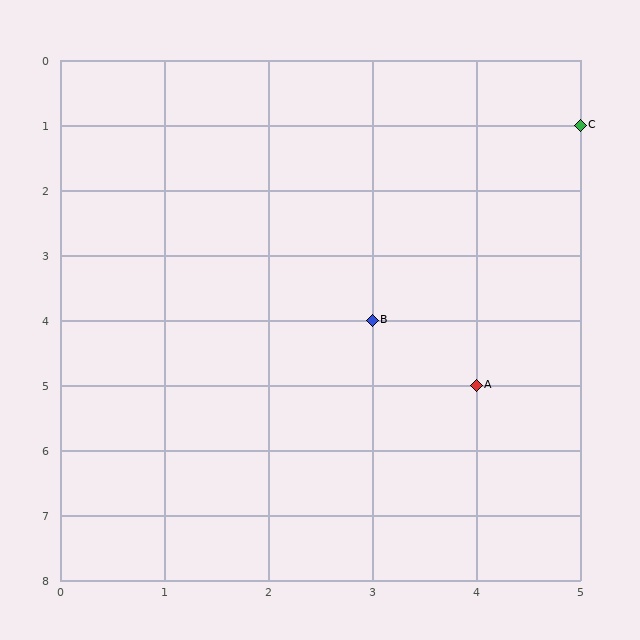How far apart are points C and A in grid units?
Points C and A are 1 column and 4 rows apart (about 4.1 grid units diagonally).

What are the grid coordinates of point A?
Point A is at grid coordinates (4, 5).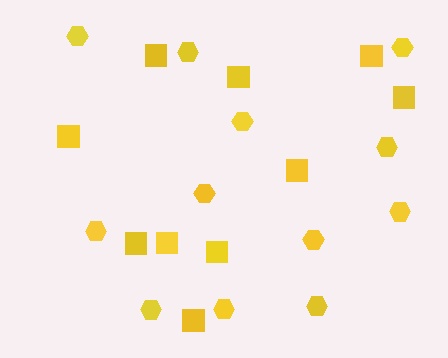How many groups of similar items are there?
There are 2 groups: one group of squares (10) and one group of hexagons (12).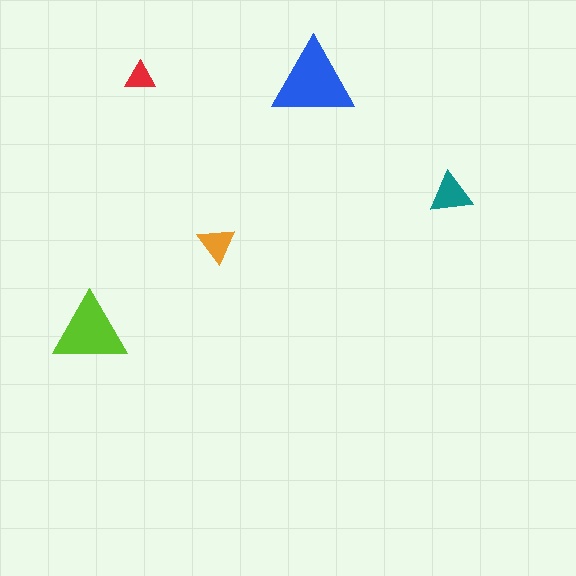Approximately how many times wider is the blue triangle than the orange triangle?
About 2 times wider.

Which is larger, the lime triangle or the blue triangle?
The blue one.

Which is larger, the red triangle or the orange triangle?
The orange one.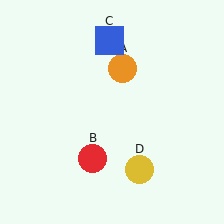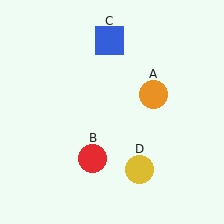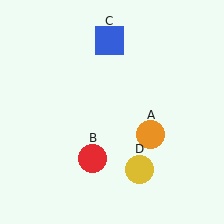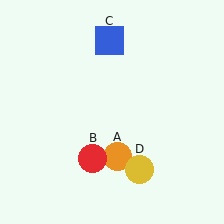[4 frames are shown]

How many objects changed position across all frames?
1 object changed position: orange circle (object A).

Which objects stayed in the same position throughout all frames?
Red circle (object B) and blue square (object C) and yellow circle (object D) remained stationary.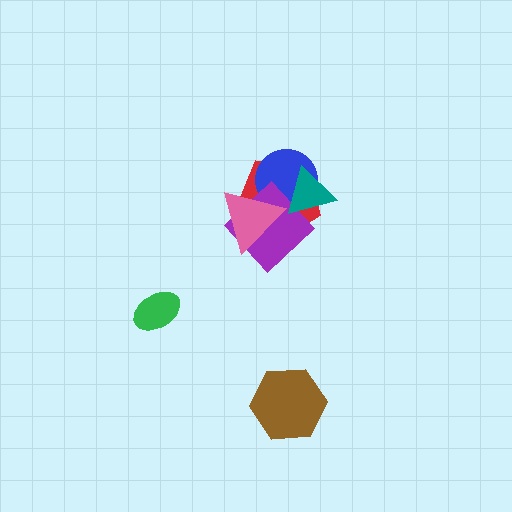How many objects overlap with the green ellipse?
0 objects overlap with the green ellipse.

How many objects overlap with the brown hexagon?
0 objects overlap with the brown hexagon.